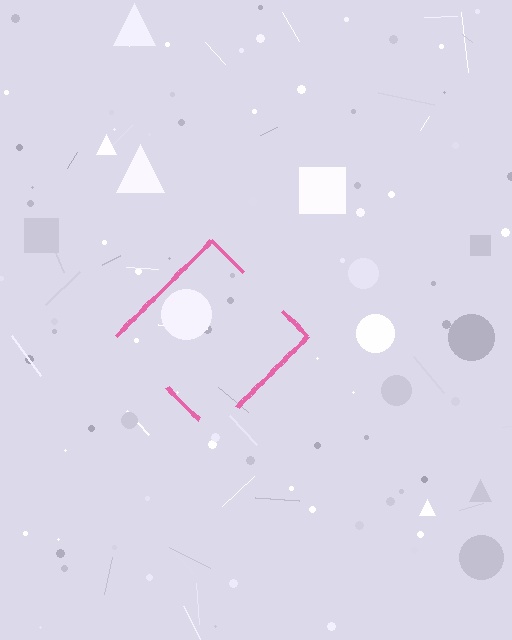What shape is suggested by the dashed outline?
The dashed outline suggests a diamond.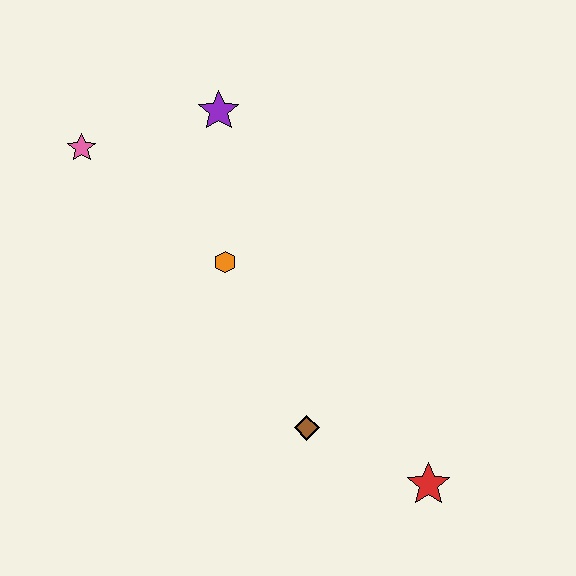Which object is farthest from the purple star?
The red star is farthest from the purple star.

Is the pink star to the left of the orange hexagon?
Yes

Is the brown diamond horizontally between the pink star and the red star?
Yes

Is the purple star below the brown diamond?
No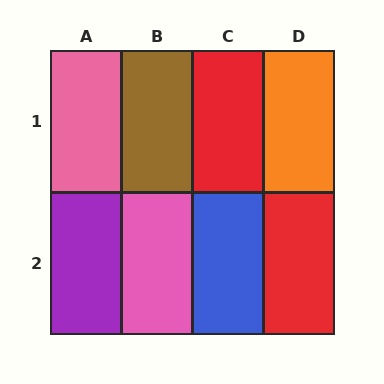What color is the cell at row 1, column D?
Orange.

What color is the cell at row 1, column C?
Red.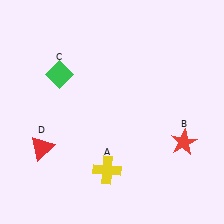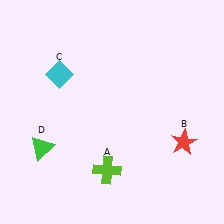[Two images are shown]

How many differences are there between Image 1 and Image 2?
There are 3 differences between the two images.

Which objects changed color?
A changed from yellow to lime. C changed from green to cyan. D changed from red to green.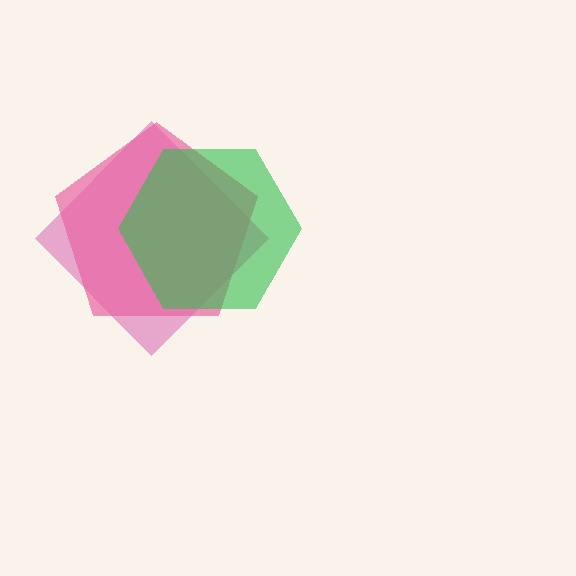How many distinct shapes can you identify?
There are 3 distinct shapes: a magenta diamond, a pink pentagon, a green hexagon.